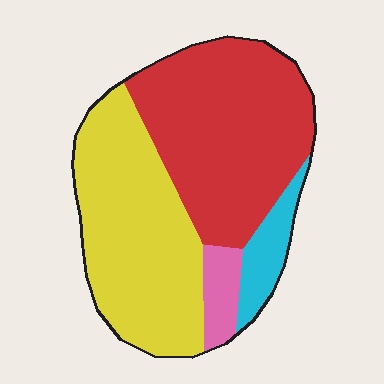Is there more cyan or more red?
Red.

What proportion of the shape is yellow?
Yellow takes up about two fifths (2/5) of the shape.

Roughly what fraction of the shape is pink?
Pink covers roughly 5% of the shape.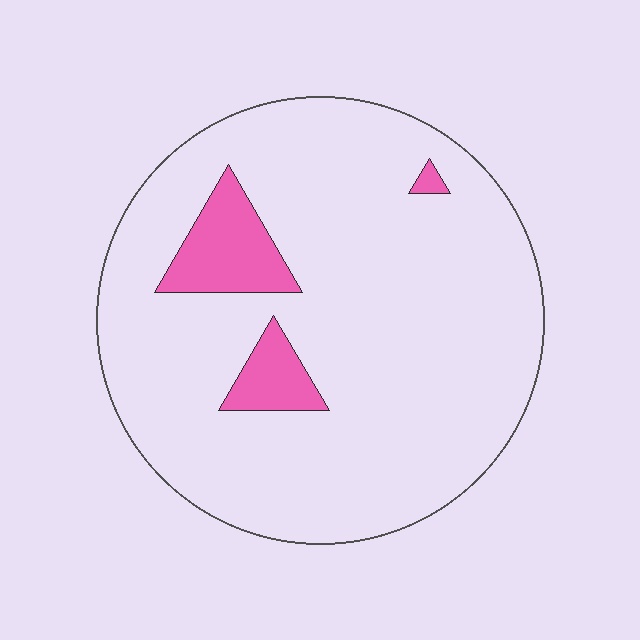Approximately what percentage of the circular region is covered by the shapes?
Approximately 10%.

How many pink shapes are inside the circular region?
3.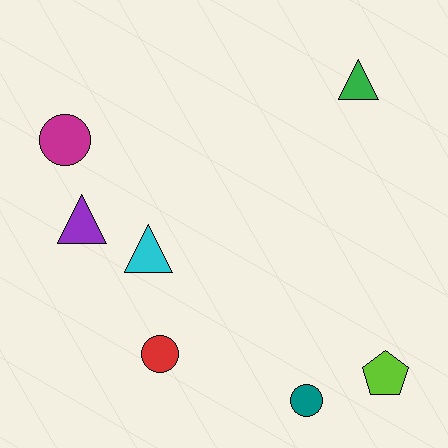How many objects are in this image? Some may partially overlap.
There are 7 objects.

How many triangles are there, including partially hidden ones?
There are 3 triangles.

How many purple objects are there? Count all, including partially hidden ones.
There is 1 purple object.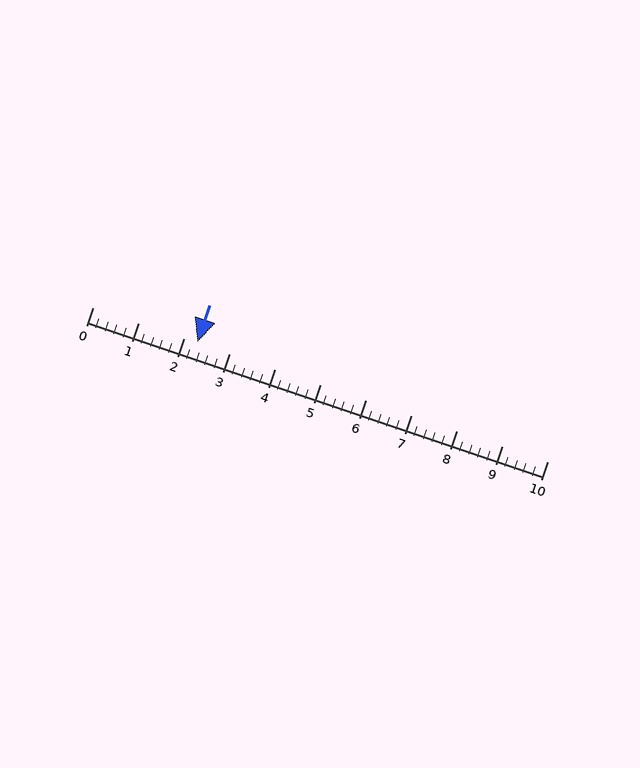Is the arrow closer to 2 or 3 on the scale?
The arrow is closer to 2.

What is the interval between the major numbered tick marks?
The major tick marks are spaced 1 units apart.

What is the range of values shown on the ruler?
The ruler shows values from 0 to 10.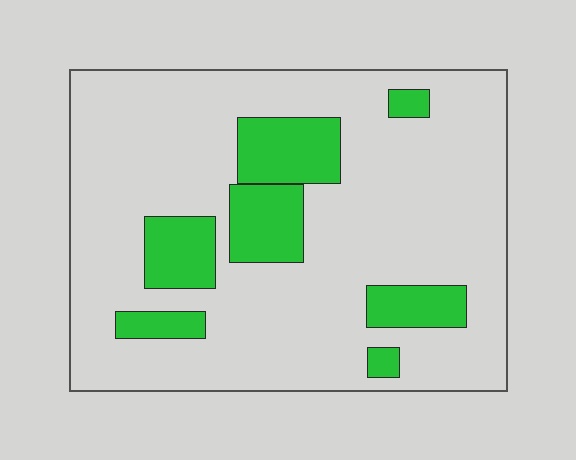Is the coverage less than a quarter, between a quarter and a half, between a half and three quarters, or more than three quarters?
Less than a quarter.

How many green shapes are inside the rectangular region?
7.